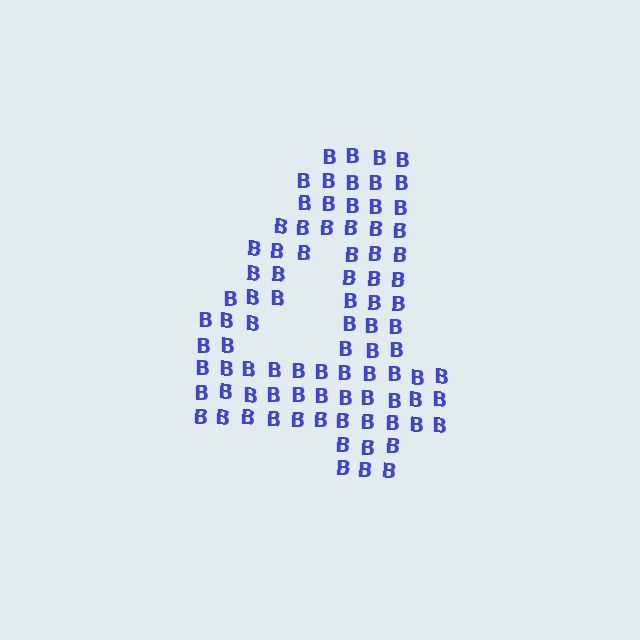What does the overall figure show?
The overall figure shows the digit 4.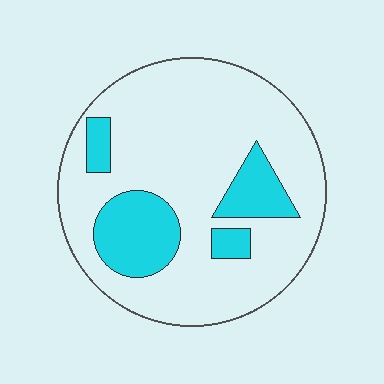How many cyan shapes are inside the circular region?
4.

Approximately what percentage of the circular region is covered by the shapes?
Approximately 20%.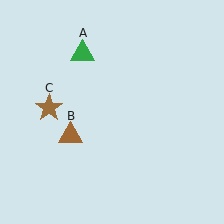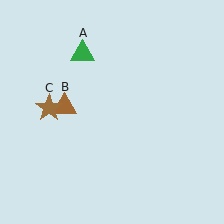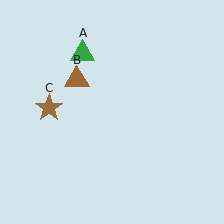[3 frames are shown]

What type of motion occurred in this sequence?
The brown triangle (object B) rotated clockwise around the center of the scene.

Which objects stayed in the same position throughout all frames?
Green triangle (object A) and brown star (object C) remained stationary.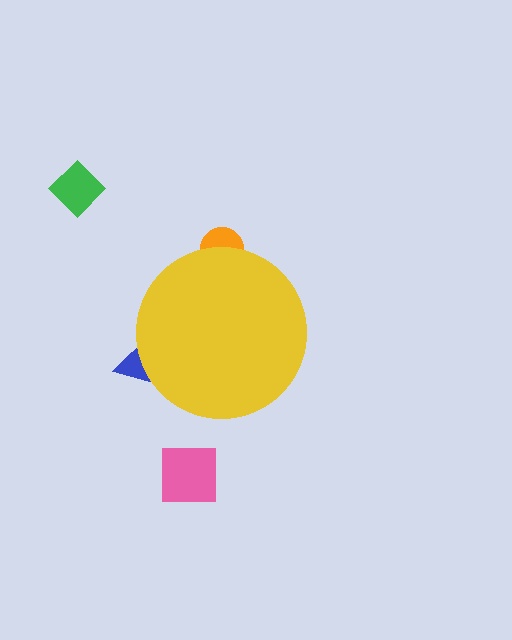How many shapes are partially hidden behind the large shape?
2 shapes are partially hidden.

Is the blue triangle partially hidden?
Yes, the blue triangle is partially hidden behind the yellow circle.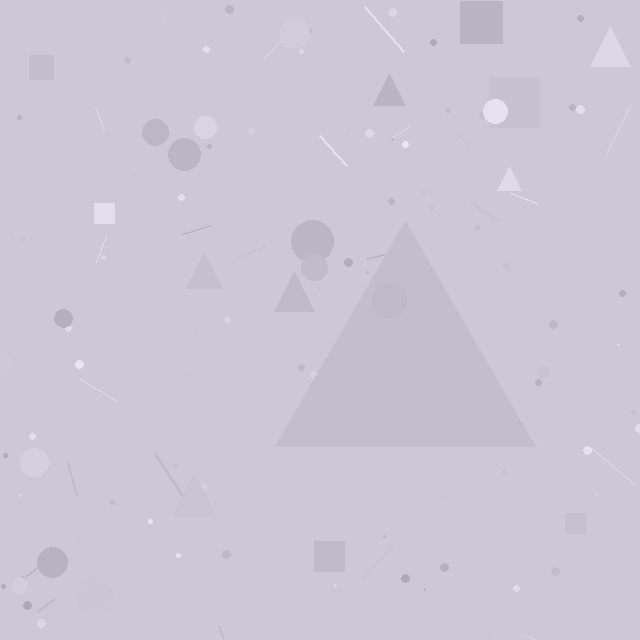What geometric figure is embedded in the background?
A triangle is embedded in the background.